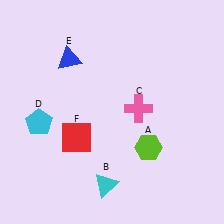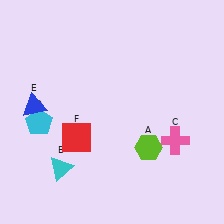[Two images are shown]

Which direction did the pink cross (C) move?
The pink cross (C) moved right.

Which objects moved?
The objects that moved are: the cyan triangle (B), the pink cross (C), the blue triangle (E).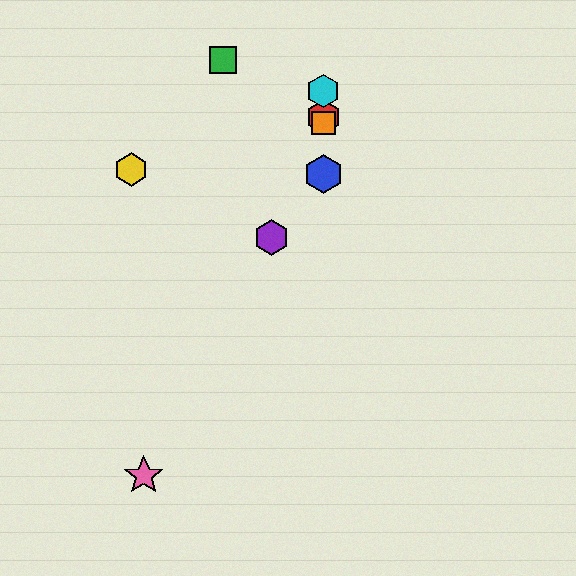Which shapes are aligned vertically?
The red hexagon, the blue hexagon, the orange square, the cyan hexagon are aligned vertically.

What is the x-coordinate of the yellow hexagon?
The yellow hexagon is at x≈132.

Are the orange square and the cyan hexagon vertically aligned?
Yes, both are at x≈323.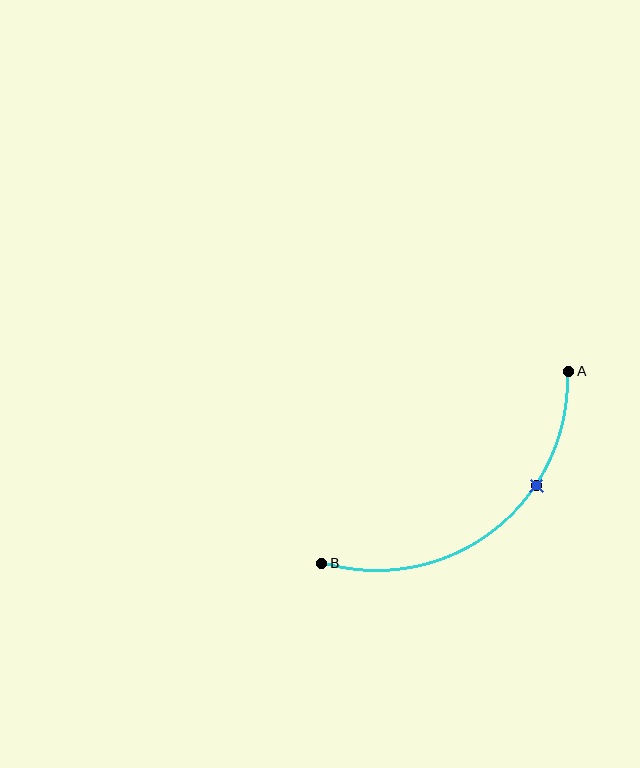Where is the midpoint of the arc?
The arc midpoint is the point on the curve farthest from the straight line joining A and B. It sits below and to the right of that line.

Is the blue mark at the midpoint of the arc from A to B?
No. The blue mark lies on the arc but is closer to endpoint A. The arc midpoint would be at the point on the curve equidistant along the arc from both A and B.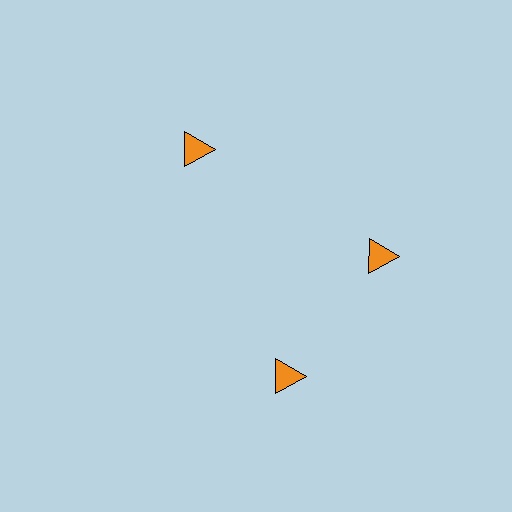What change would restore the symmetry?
The symmetry would be restored by rotating it back into even spacing with its neighbors so that all 3 triangles sit at equal angles and equal distance from the center.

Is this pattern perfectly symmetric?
No. The 3 orange triangles are arranged in a ring, but one element near the 7 o'clock position is rotated out of alignment along the ring, breaking the 3-fold rotational symmetry.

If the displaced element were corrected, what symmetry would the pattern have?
It would have 3-fold rotational symmetry — the pattern would map onto itself every 120 degrees.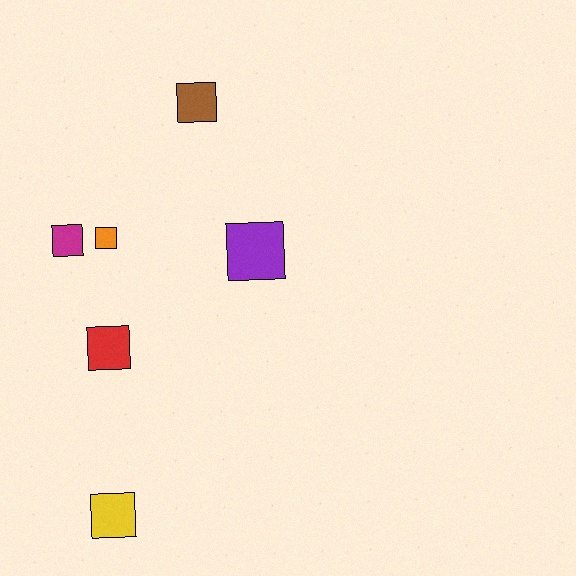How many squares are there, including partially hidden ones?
There are 6 squares.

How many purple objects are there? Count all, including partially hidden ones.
There is 1 purple object.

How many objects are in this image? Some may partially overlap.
There are 6 objects.